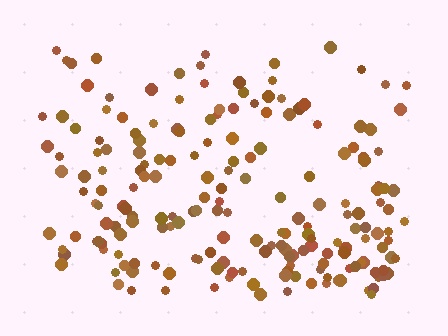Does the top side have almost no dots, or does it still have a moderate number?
Still a moderate number, just noticeably fewer than the bottom.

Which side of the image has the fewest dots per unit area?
The top.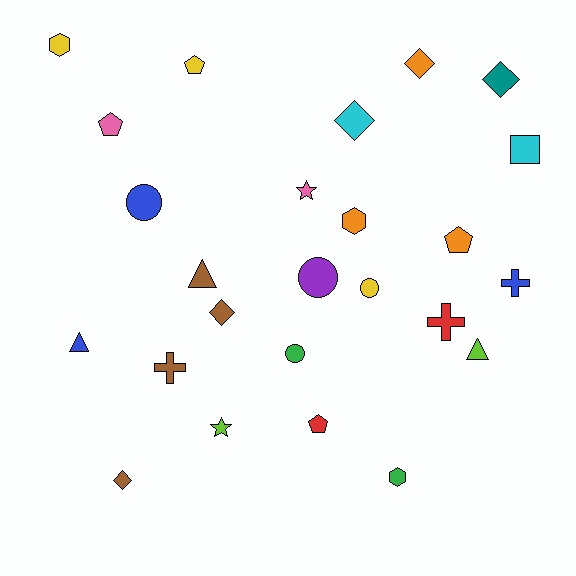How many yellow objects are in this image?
There are 3 yellow objects.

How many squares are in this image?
There is 1 square.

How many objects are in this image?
There are 25 objects.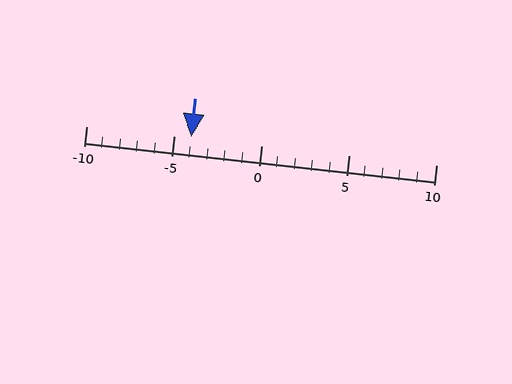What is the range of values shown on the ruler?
The ruler shows values from -10 to 10.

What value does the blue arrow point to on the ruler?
The blue arrow points to approximately -4.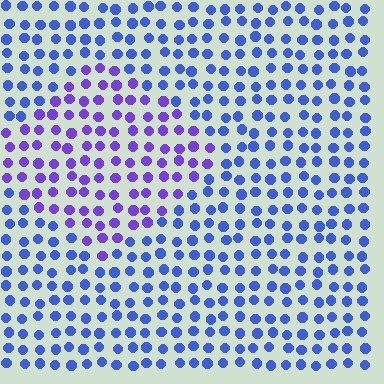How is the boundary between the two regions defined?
The boundary is defined purely by a slight shift in hue (about 35 degrees). Spacing, size, and orientation are identical on both sides.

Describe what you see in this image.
The image is filled with small blue elements in a uniform arrangement. A diamond-shaped region is visible where the elements are tinted to a slightly different hue, forming a subtle color boundary.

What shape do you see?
I see a diamond.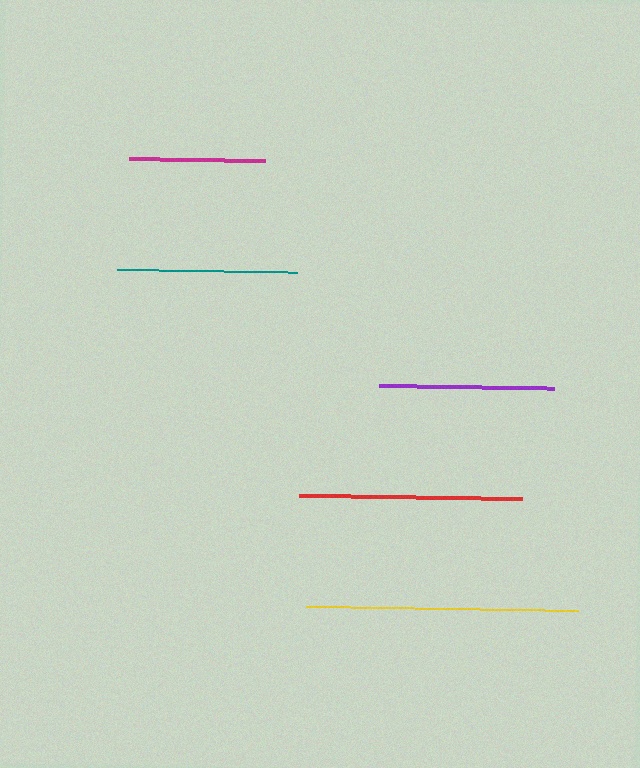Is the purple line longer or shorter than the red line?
The red line is longer than the purple line.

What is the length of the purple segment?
The purple segment is approximately 175 pixels long.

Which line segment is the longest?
The yellow line is the longest at approximately 273 pixels.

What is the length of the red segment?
The red segment is approximately 224 pixels long.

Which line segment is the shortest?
The magenta line is the shortest at approximately 136 pixels.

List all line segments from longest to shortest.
From longest to shortest: yellow, red, teal, purple, magenta.